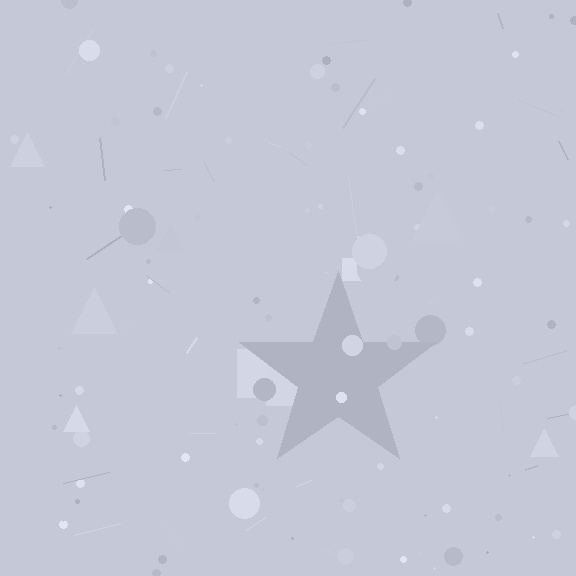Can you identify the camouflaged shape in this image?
The camouflaged shape is a star.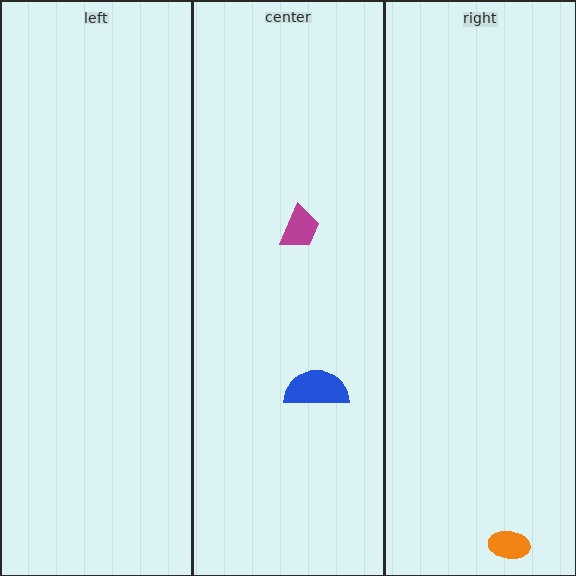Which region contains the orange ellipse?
The right region.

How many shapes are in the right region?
1.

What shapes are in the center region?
The magenta trapezoid, the blue semicircle.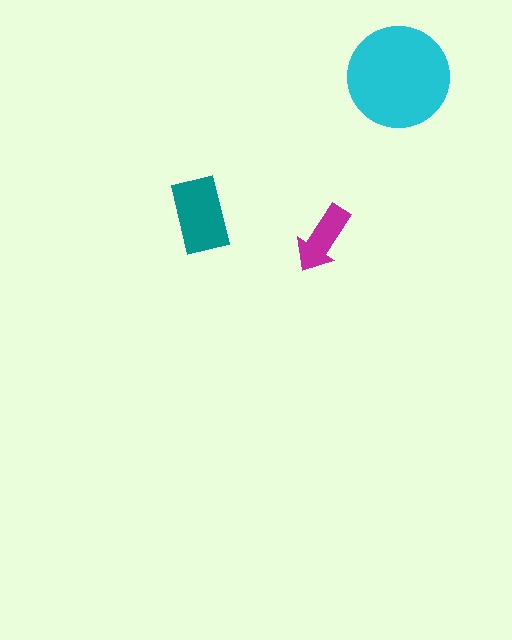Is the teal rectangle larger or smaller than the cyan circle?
Smaller.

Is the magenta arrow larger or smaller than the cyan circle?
Smaller.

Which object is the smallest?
The magenta arrow.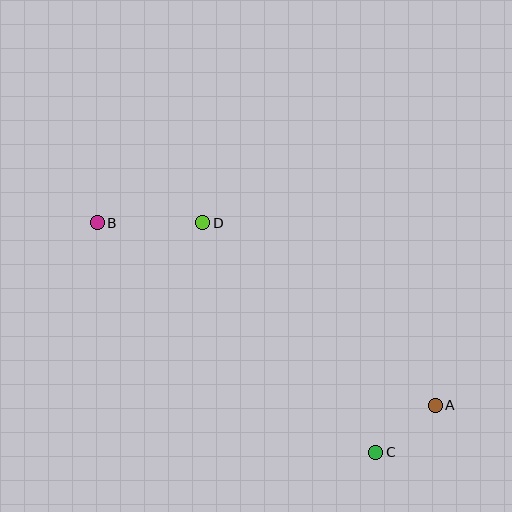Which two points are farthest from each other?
Points A and B are farthest from each other.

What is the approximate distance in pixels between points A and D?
The distance between A and D is approximately 295 pixels.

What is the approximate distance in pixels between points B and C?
The distance between B and C is approximately 361 pixels.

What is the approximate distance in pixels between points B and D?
The distance between B and D is approximately 105 pixels.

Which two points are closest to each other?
Points A and C are closest to each other.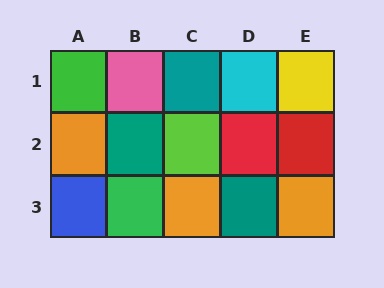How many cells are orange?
3 cells are orange.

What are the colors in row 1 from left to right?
Green, pink, teal, cyan, yellow.